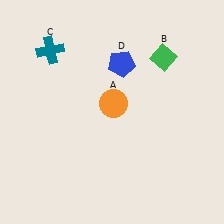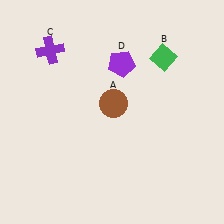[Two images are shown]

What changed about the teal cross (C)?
In Image 1, C is teal. In Image 2, it changed to purple.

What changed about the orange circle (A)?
In Image 1, A is orange. In Image 2, it changed to brown.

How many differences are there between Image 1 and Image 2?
There are 3 differences between the two images.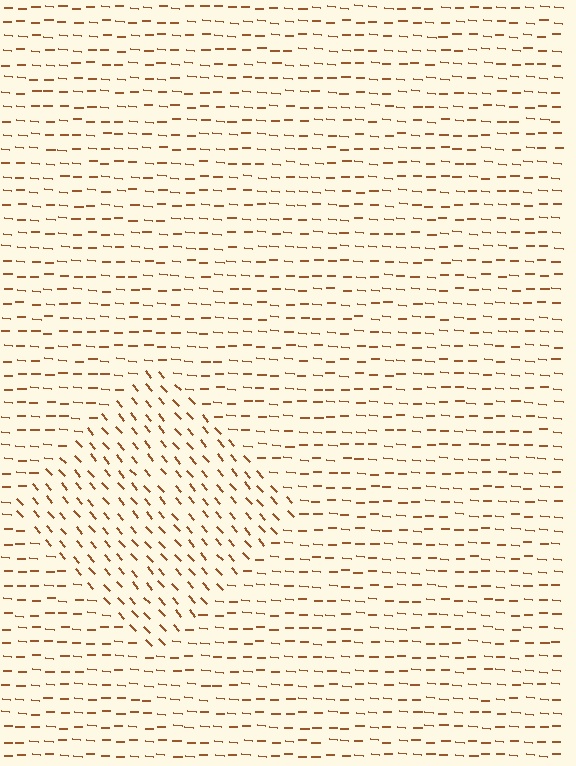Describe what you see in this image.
The image is filled with small brown line segments. A diamond region in the image has lines oriented differently from the surrounding lines, creating a visible texture boundary.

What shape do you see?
I see a diamond.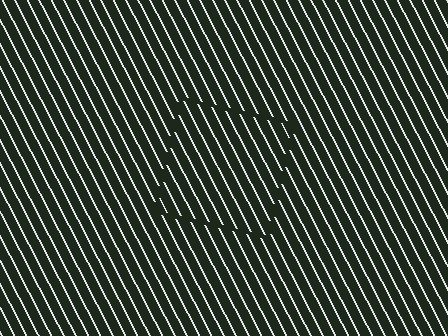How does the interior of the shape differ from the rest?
The interior of the shape contains the same grating, shifted by half a period — the contour is defined by the phase discontinuity where line-ends from the inner and outer gratings abut.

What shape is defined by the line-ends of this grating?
An illusory square. The interior of the shape contains the same grating, shifted by half a period — the contour is defined by the phase discontinuity where line-ends from the inner and outer gratings abut.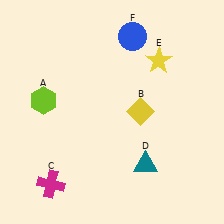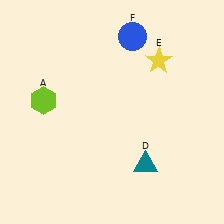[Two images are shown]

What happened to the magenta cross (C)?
The magenta cross (C) was removed in Image 2. It was in the bottom-left area of Image 1.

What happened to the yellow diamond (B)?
The yellow diamond (B) was removed in Image 2. It was in the top-right area of Image 1.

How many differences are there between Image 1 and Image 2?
There are 2 differences between the two images.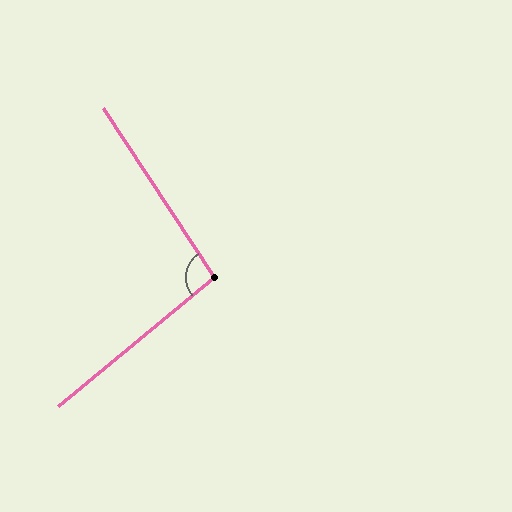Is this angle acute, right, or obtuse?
It is obtuse.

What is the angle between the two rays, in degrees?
Approximately 96 degrees.